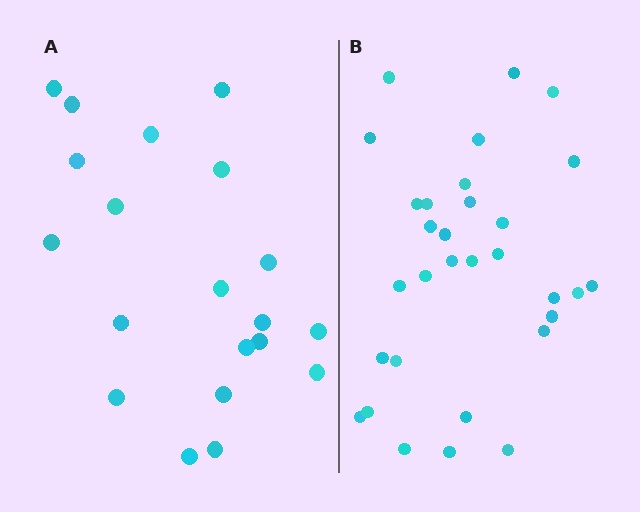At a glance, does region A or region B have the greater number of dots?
Region B (the right region) has more dots.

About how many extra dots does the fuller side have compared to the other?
Region B has roughly 12 or so more dots than region A.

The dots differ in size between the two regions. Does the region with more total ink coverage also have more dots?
No. Region A has more total ink coverage because its dots are larger, but region B actually contains more individual dots. Total area can be misleading — the number of items is what matters here.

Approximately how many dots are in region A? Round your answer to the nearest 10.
About 20 dots.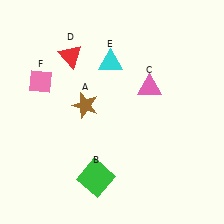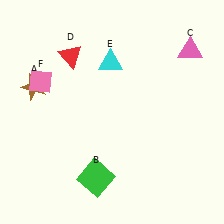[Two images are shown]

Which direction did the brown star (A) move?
The brown star (A) moved left.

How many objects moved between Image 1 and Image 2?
2 objects moved between the two images.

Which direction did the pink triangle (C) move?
The pink triangle (C) moved right.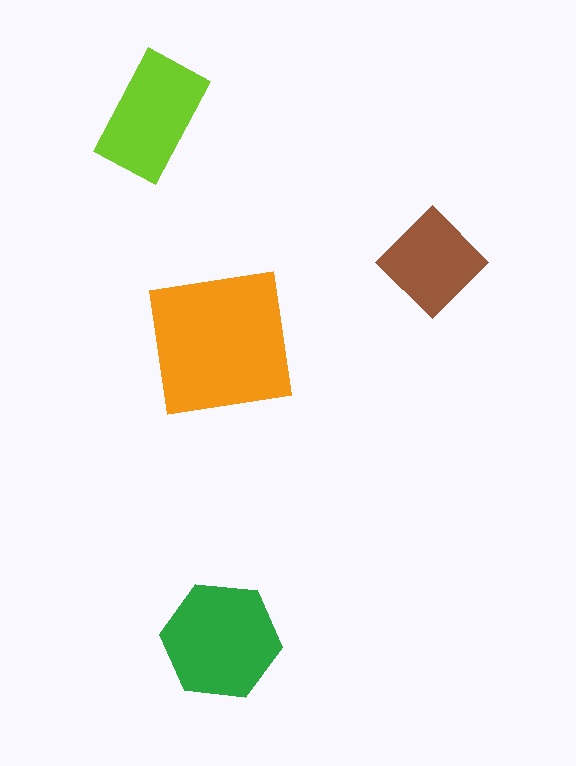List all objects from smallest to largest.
The brown diamond, the lime rectangle, the green hexagon, the orange square.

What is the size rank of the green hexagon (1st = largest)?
2nd.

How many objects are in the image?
There are 4 objects in the image.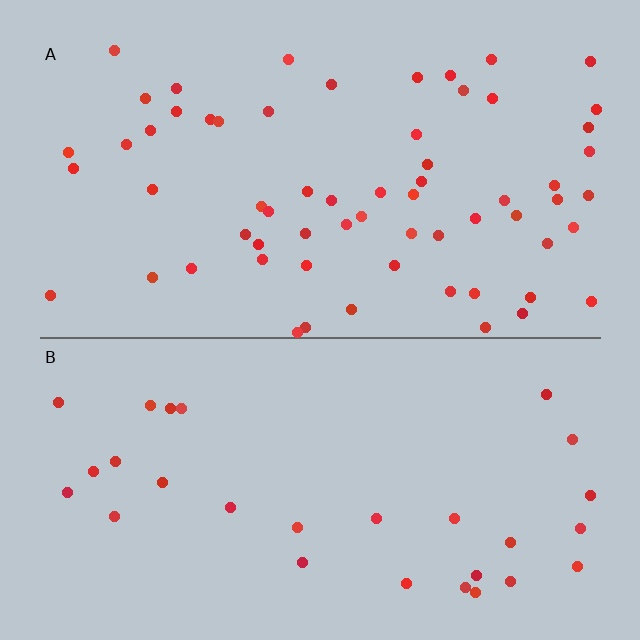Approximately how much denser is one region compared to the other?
Approximately 2.2× — region A over region B.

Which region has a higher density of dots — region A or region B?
A (the top).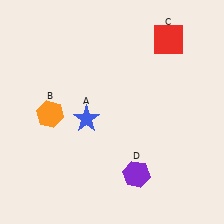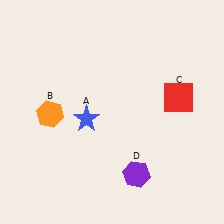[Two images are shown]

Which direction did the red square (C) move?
The red square (C) moved down.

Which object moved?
The red square (C) moved down.